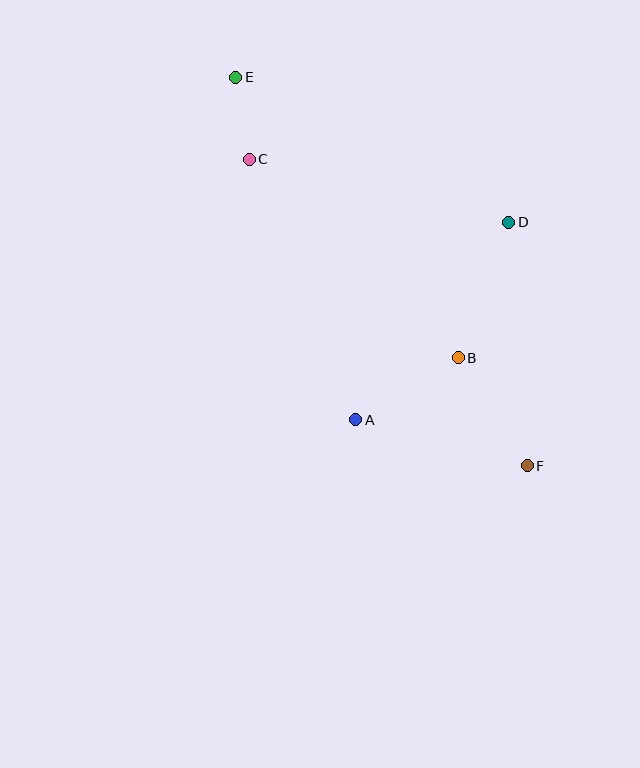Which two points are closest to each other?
Points C and E are closest to each other.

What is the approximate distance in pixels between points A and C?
The distance between A and C is approximately 281 pixels.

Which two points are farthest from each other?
Points E and F are farthest from each other.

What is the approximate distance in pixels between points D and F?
The distance between D and F is approximately 244 pixels.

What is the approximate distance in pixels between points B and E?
The distance between B and E is approximately 358 pixels.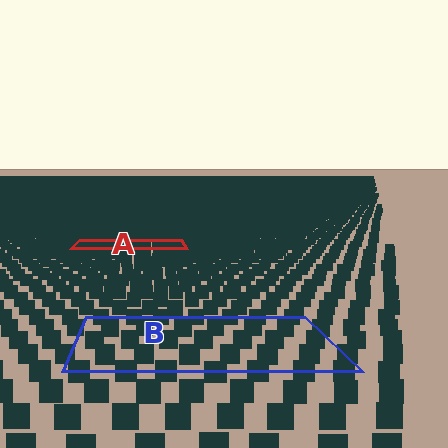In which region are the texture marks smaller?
The texture marks are smaller in region A, because it is farther away.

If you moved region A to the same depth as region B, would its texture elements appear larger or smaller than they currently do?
They would appear larger. At a closer depth, the same texture elements are projected at a bigger on-screen size.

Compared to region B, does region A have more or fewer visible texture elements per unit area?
Region A has more texture elements per unit area — they are packed more densely because it is farther away.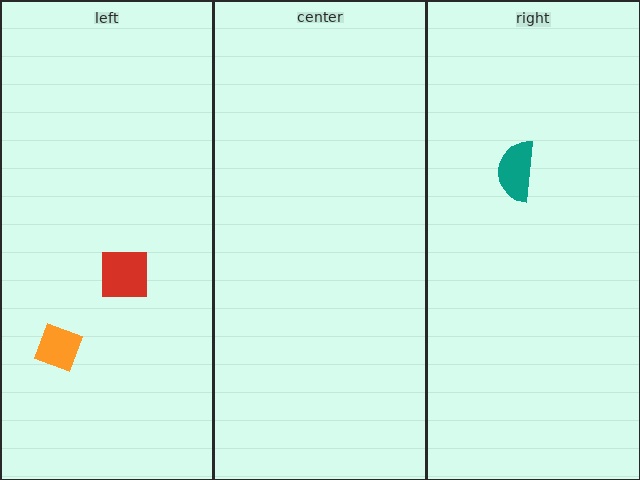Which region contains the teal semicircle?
The right region.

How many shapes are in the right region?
1.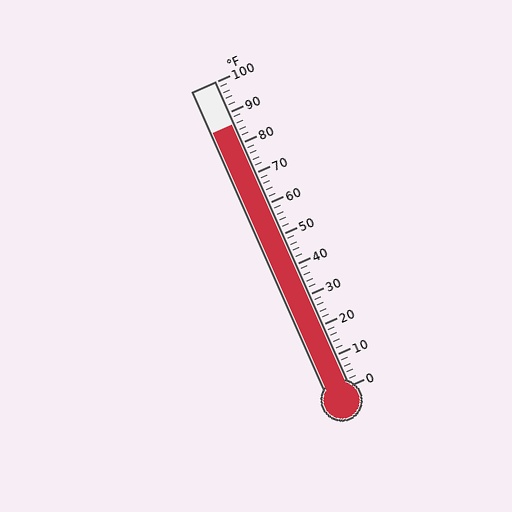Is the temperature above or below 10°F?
The temperature is above 10°F.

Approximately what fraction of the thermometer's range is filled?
The thermometer is filled to approximately 85% of its range.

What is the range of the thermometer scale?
The thermometer scale ranges from 0°F to 100°F.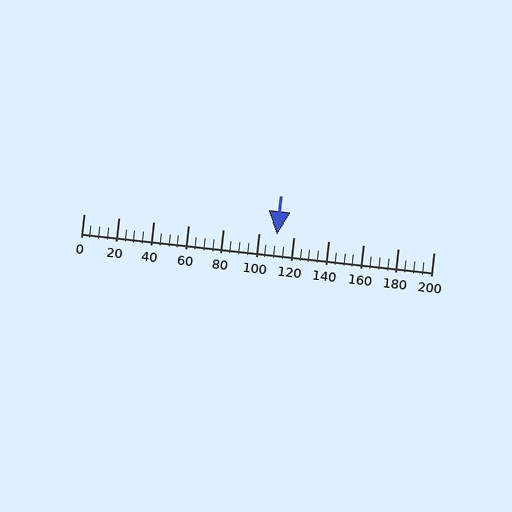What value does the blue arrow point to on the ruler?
The blue arrow points to approximately 110.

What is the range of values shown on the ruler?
The ruler shows values from 0 to 200.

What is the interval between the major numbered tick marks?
The major tick marks are spaced 20 units apart.